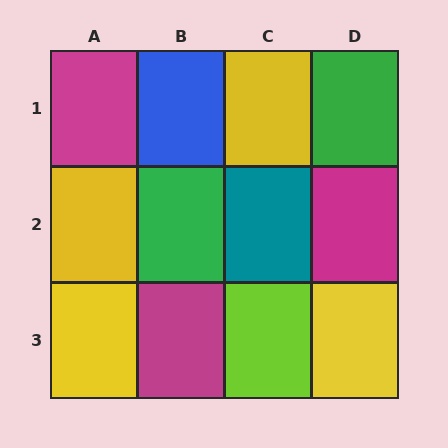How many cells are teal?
1 cell is teal.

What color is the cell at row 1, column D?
Green.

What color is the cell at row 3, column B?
Magenta.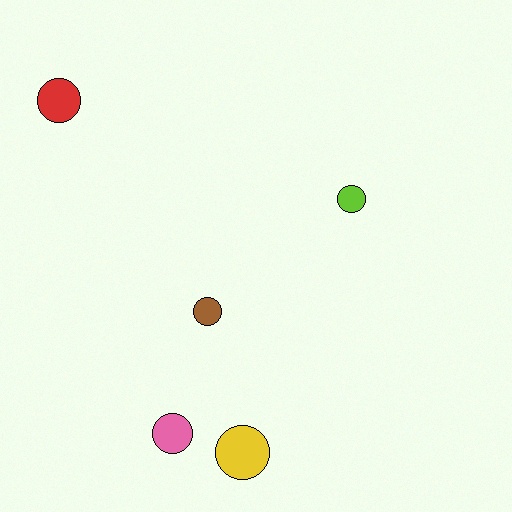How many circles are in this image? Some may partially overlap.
There are 5 circles.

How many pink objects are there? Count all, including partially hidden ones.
There is 1 pink object.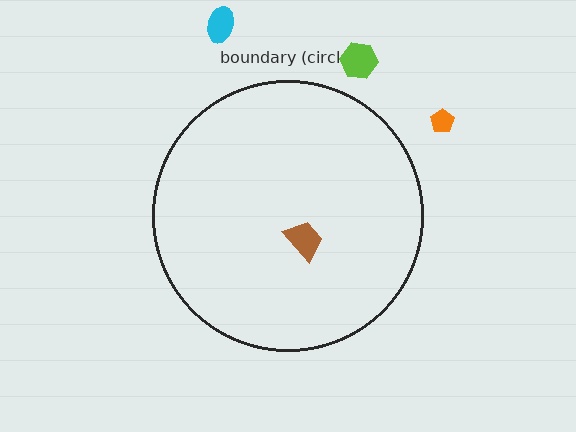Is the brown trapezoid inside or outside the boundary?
Inside.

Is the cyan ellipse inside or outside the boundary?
Outside.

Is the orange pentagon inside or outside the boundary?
Outside.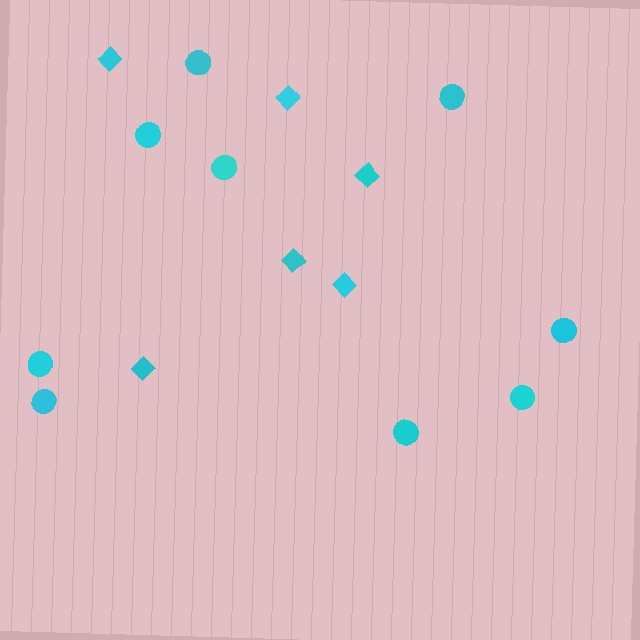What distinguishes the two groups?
There are 2 groups: one group of circles (9) and one group of diamonds (6).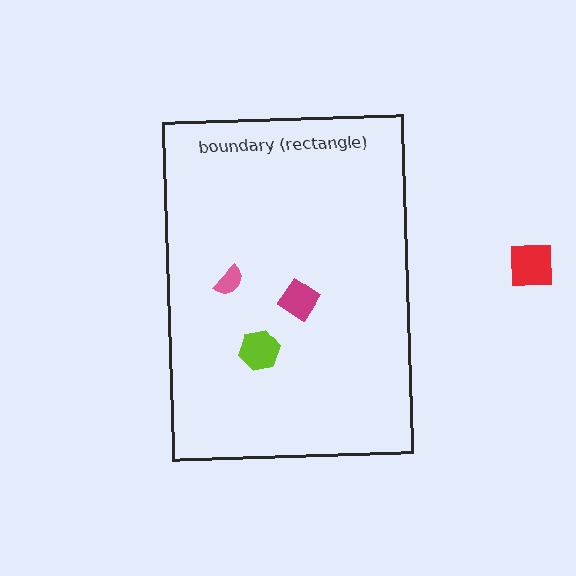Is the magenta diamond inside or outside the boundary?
Inside.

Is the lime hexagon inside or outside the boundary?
Inside.